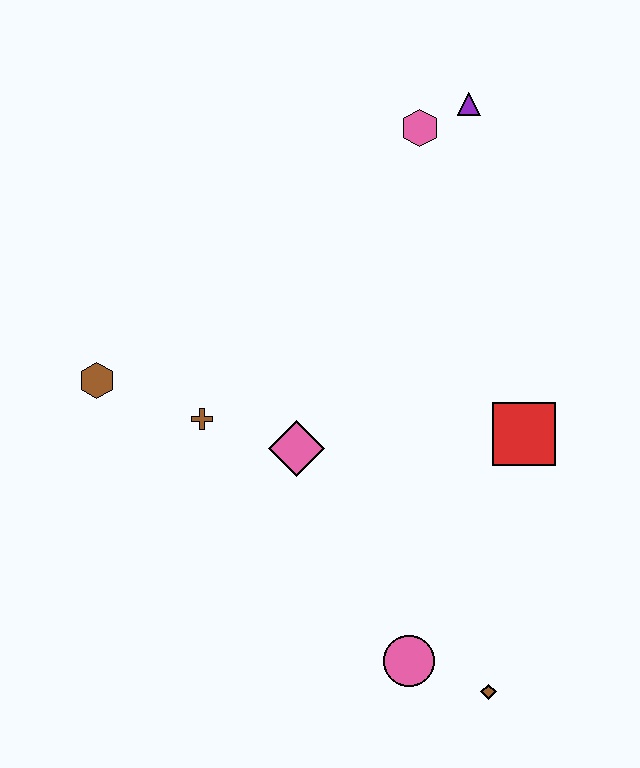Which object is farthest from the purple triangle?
The brown diamond is farthest from the purple triangle.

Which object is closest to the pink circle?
The brown diamond is closest to the pink circle.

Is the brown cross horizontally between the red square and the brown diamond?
No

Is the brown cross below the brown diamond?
No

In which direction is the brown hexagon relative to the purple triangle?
The brown hexagon is to the left of the purple triangle.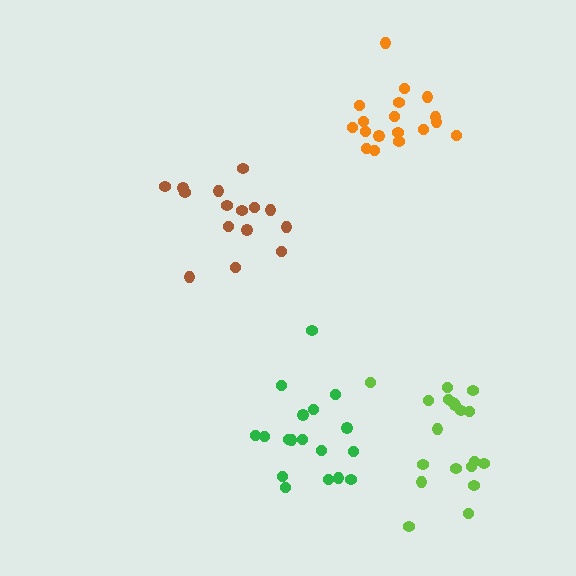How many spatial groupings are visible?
There are 4 spatial groupings.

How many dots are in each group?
Group 1: 18 dots, Group 2: 18 dots, Group 3: 15 dots, Group 4: 19 dots (70 total).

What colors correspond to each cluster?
The clusters are colored: green, orange, brown, lime.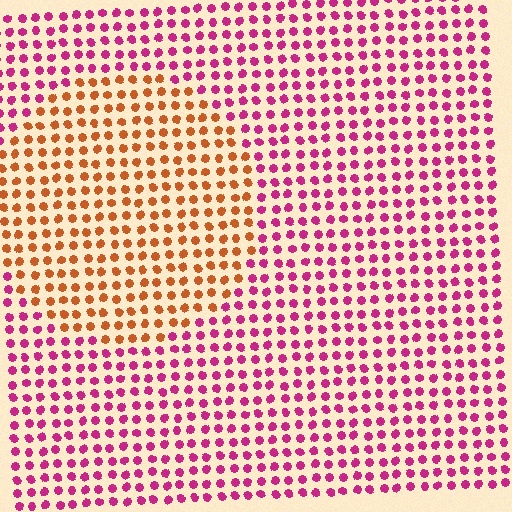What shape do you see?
I see a circle.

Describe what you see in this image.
The image is filled with small magenta elements in a uniform arrangement. A circle-shaped region is visible where the elements are tinted to a slightly different hue, forming a subtle color boundary.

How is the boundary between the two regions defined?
The boundary is defined purely by a slight shift in hue (about 57 degrees). Spacing, size, and orientation are identical on both sides.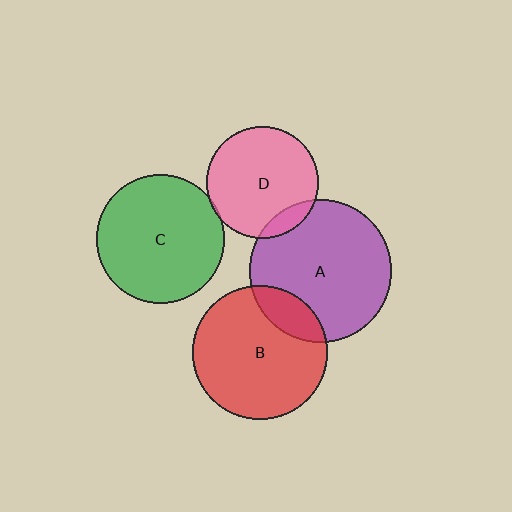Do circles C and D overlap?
Yes.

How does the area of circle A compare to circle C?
Approximately 1.2 times.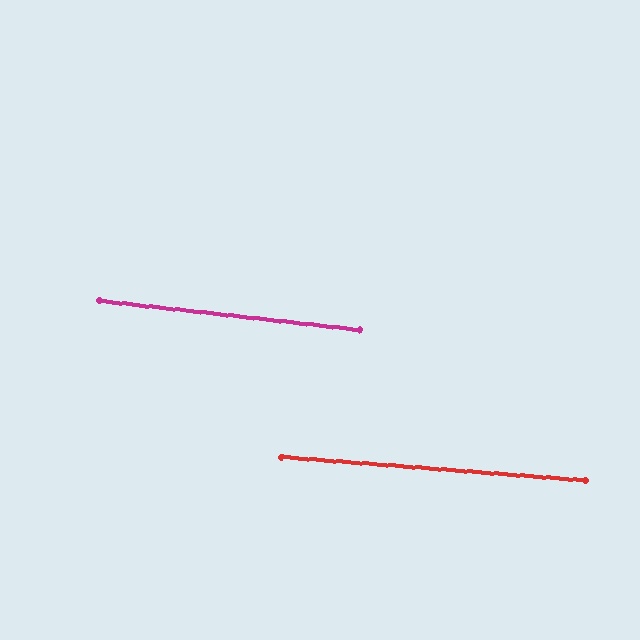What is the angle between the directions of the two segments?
Approximately 2 degrees.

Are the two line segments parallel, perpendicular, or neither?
Parallel — their directions differ by only 1.9°.